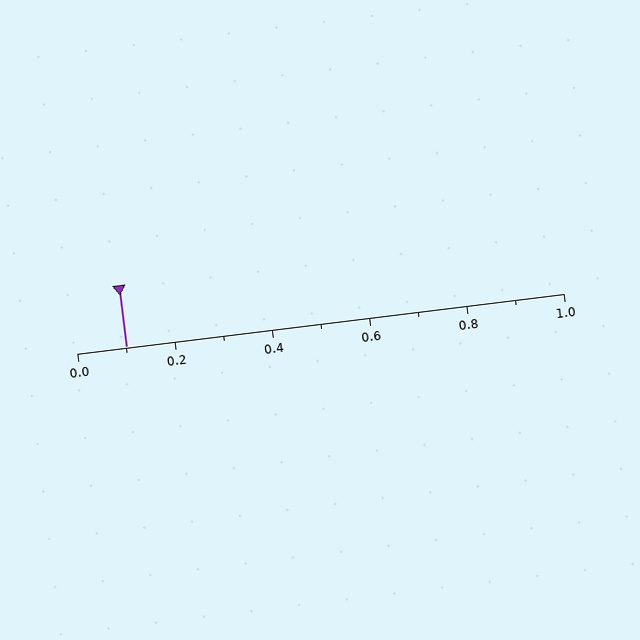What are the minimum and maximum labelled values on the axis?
The axis runs from 0.0 to 1.0.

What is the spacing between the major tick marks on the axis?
The major ticks are spaced 0.2 apart.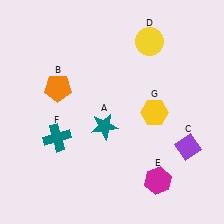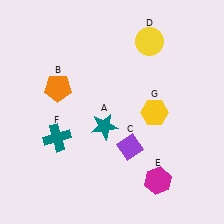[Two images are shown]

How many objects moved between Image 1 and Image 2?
1 object moved between the two images.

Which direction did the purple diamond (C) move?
The purple diamond (C) moved left.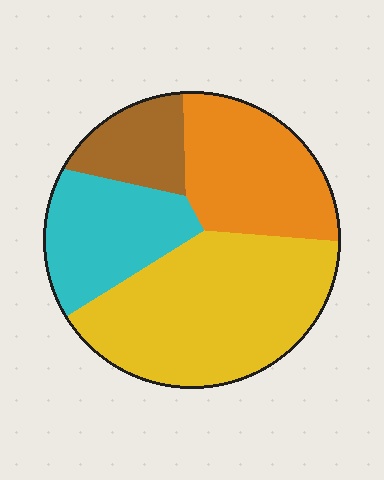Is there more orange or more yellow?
Yellow.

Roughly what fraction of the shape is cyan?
Cyan covers around 20% of the shape.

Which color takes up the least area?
Brown, at roughly 10%.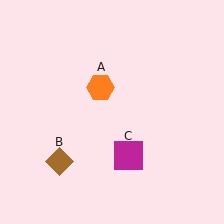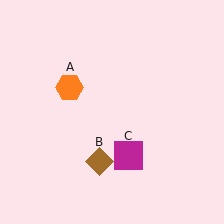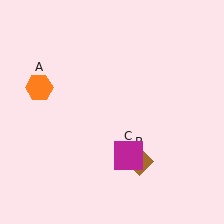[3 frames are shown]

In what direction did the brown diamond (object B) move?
The brown diamond (object B) moved right.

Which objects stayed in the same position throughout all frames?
Magenta square (object C) remained stationary.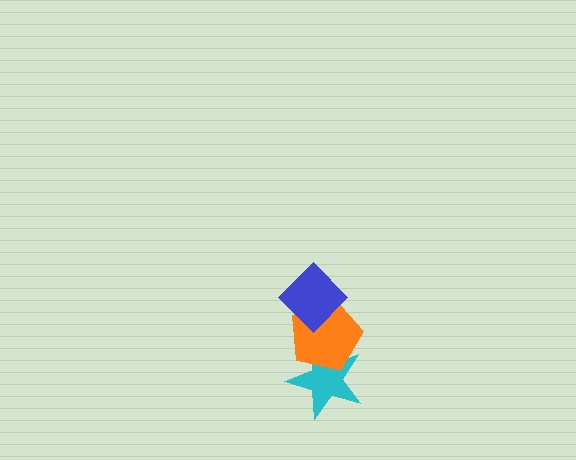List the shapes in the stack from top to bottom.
From top to bottom: the blue diamond, the orange pentagon, the cyan star.